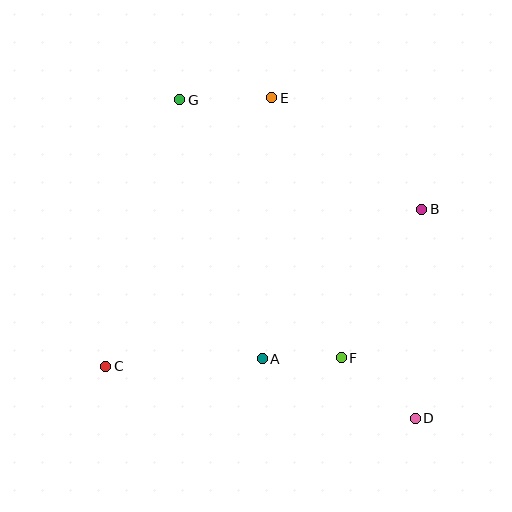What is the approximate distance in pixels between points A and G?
The distance between A and G is approximately 272 pixels.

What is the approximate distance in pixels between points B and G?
The distance between B and G is approximately 266 pixels.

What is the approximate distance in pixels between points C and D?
The distance between C and D is approximately 314 pixels.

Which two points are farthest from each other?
Points D and G are farthest from each other.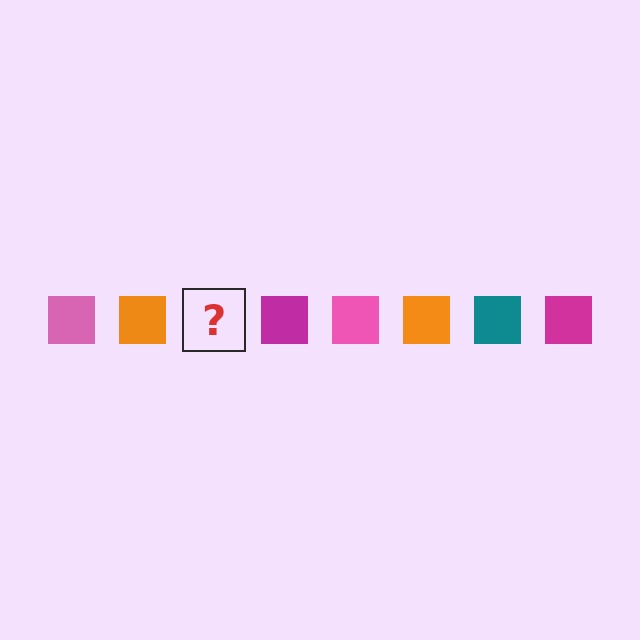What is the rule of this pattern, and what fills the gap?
The rule is that the pattern cycles through pink, orange, teal, magenta squares. The gap should be filled with a teal square.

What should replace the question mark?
The question mark should be replaced with a teal square.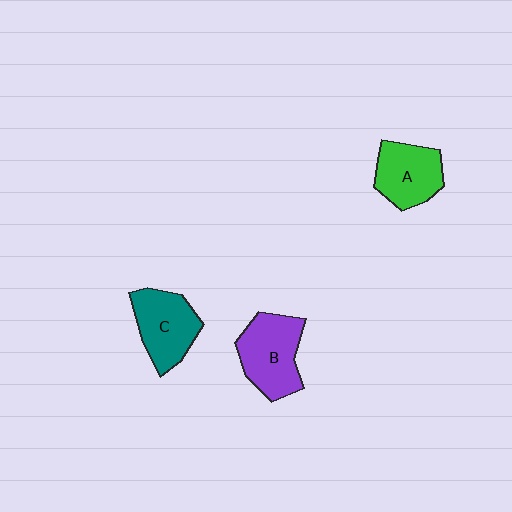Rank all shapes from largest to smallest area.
From largest to smallest: B (purple), C (teal), A (green).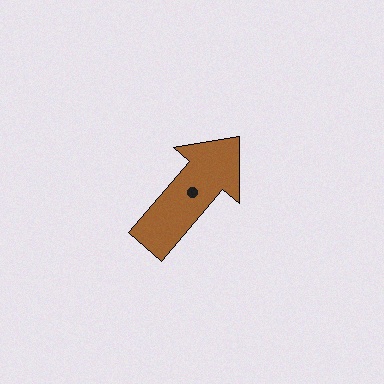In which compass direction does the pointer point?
Northeast.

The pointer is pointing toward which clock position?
Roughly 1 o'clock.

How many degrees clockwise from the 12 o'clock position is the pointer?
Approximately 41 degrees.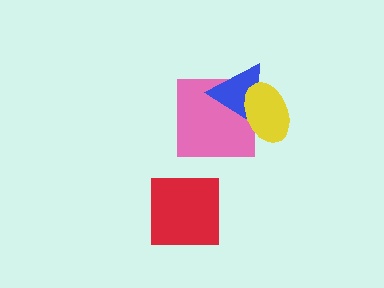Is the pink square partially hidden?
Yes, it is partially covered by another shape.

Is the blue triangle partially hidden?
Yes, it is partially covered by another shape.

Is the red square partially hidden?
No, no other shape covers it.